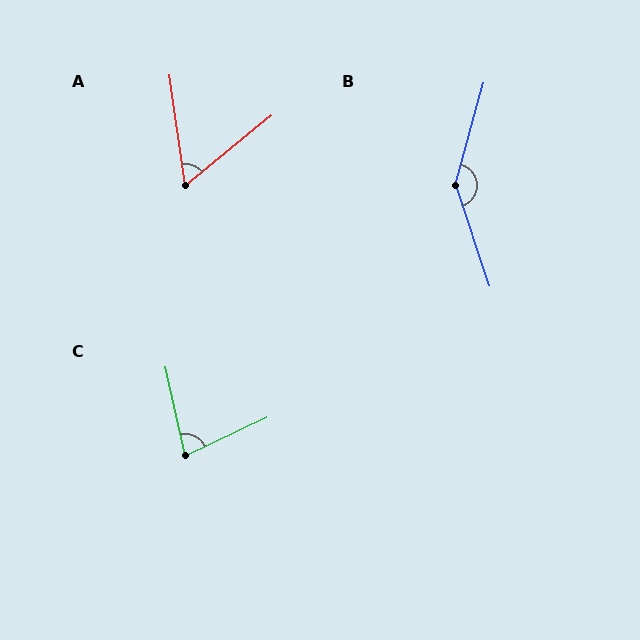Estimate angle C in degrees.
Approximately 77 degrees.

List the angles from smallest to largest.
A (59°), C (77°), B (146°).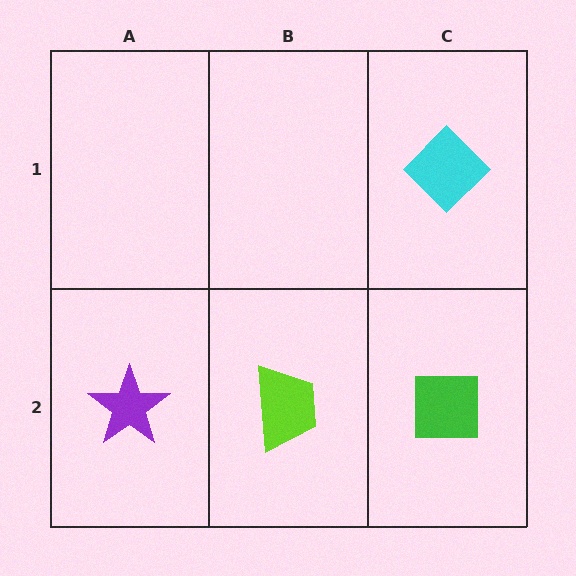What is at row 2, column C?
A green square.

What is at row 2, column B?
A lime trapezoid.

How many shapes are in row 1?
1 shape.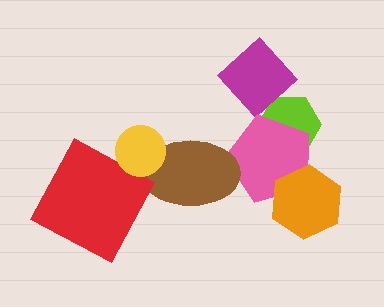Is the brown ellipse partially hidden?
Yes, it is partially covered by another shape.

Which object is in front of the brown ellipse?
The yellow circle is in front of the brown ellipse.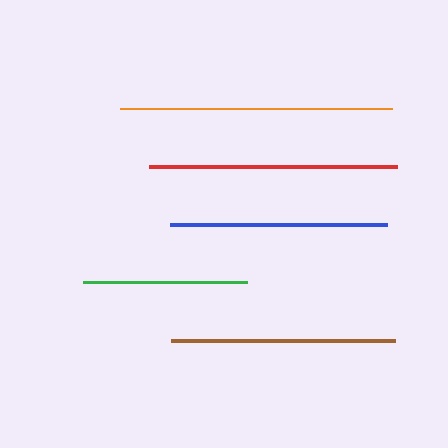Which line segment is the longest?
The orange line is the longest at approximately 272 pixels.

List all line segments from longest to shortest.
From longest to shortest: orange, red, brown, blue, green.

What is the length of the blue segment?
The blue segment is approximately 217 pixels long.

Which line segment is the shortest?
The green line is the shortest at approximately 164 pixels.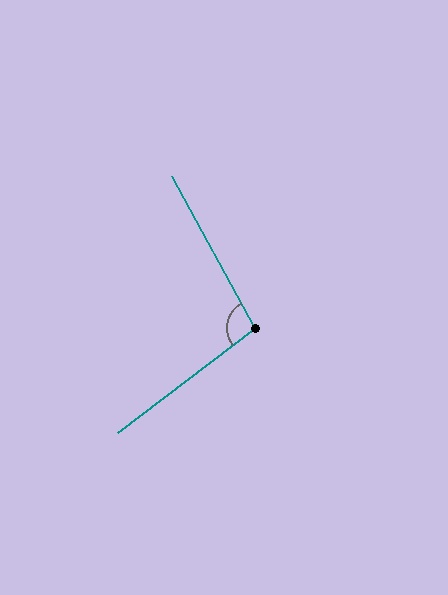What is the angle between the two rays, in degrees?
Approximately 99 degrees.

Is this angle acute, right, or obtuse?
It is obtuse.